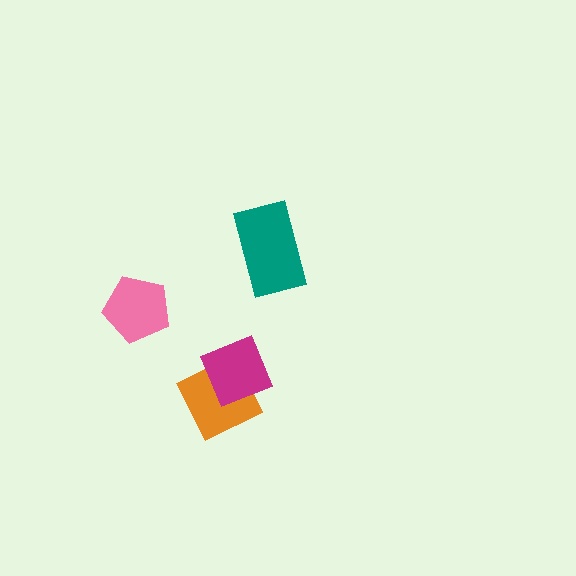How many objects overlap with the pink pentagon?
0 objects overlap with the pink pentagon.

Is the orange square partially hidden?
Yes, it is partially covered by another shape.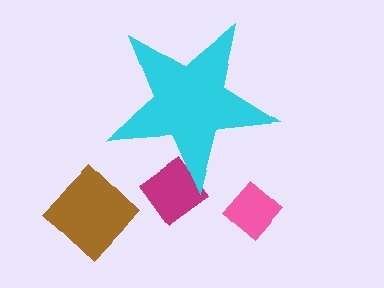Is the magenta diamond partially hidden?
Yes, the magenta diamond is partially hidden behind the cyan star.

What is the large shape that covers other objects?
A cyan star.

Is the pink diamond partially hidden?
No, the pink diamond is fully visible.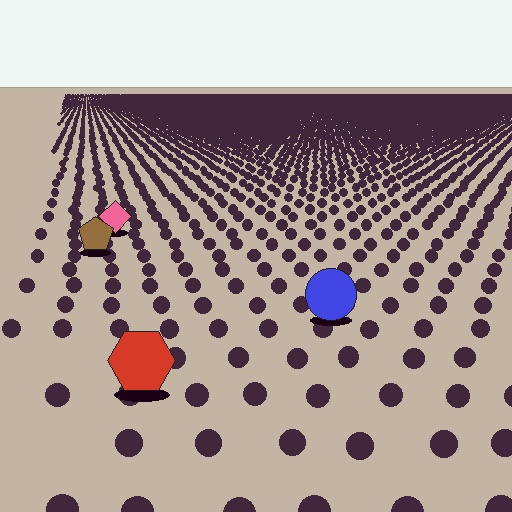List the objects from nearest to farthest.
From nearest to farthest: the red hexagon, the blue circle, the brown pentagon, the pink diamond.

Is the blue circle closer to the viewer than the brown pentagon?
Yes. The blue circle is closer — you can tell from the texture gradient: the ground texture is coarser near it.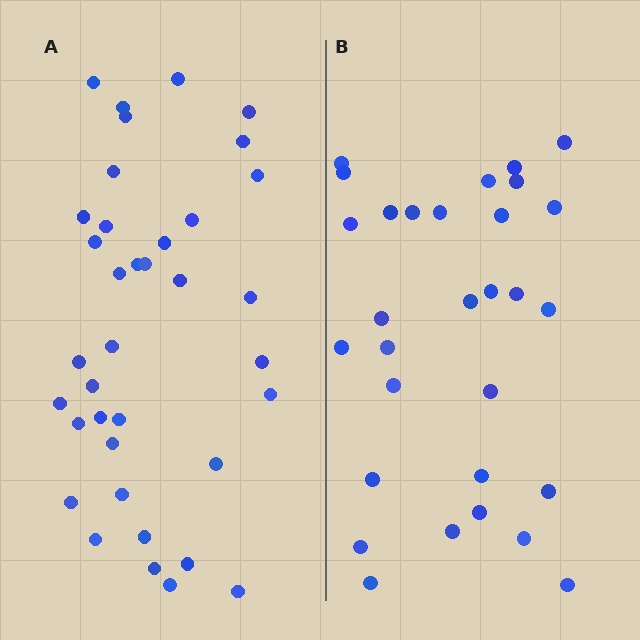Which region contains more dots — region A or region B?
Region A (the left region) has more dots.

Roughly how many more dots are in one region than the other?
Region A has roughly 8 or so more dots than region B.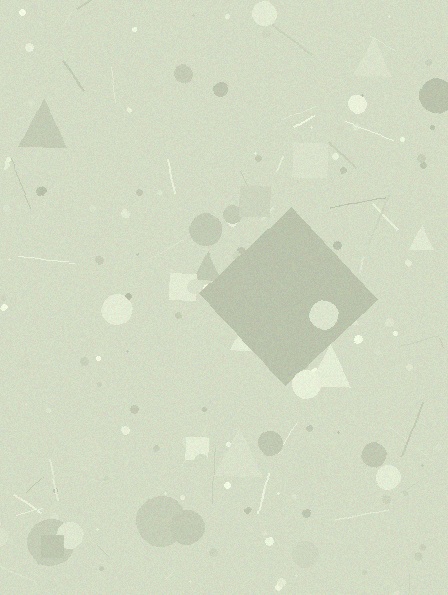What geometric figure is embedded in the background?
A diamond is embedded in the background.